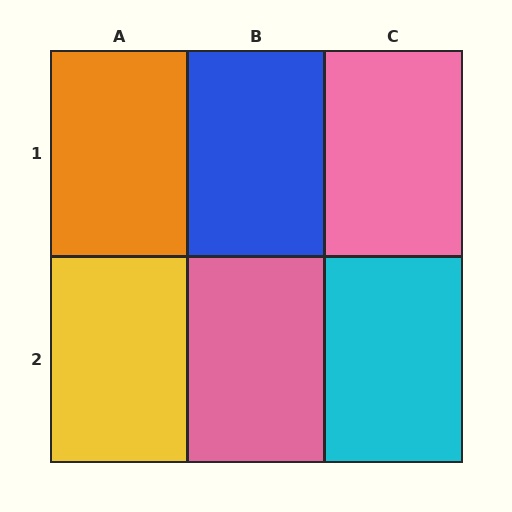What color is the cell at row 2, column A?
Yellow.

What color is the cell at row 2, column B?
Pink.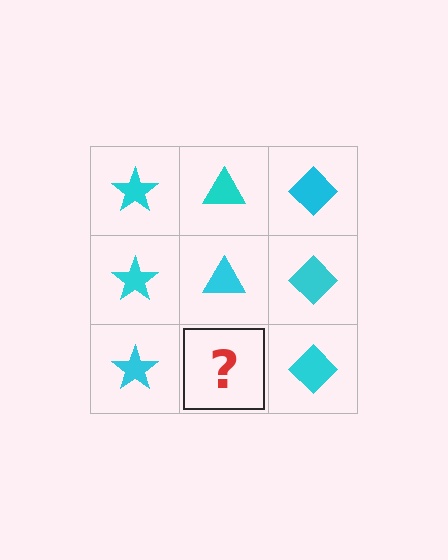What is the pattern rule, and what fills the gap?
The rule is that each column has a consistent shape. The gap should be filled with a cyan triangle.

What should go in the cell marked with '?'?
The missing cell should contain a cyan triangle.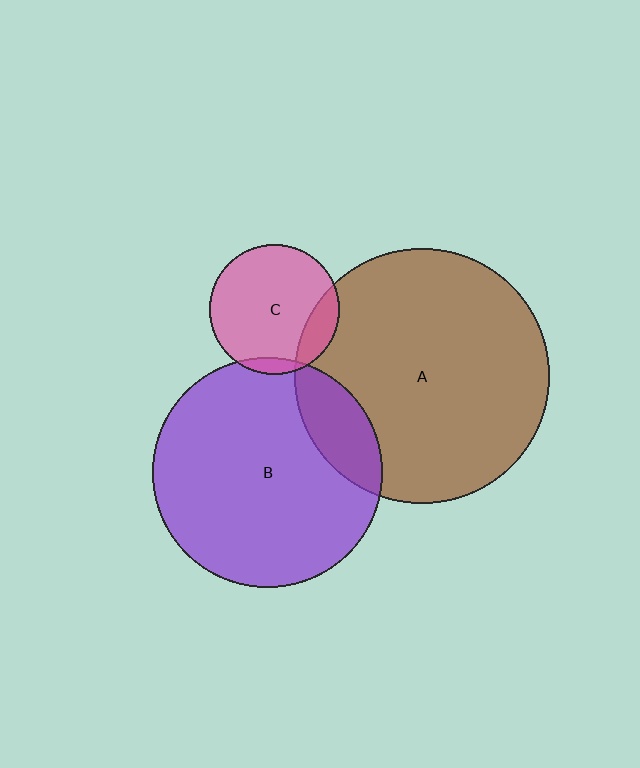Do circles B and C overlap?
Yes.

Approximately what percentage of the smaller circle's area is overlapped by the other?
Approximately 5%.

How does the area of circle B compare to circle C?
Approximately 3.1 times.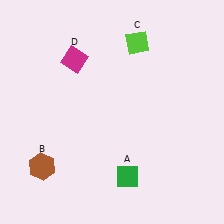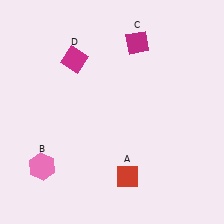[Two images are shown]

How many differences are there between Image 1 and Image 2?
There are 3 differences between the two images.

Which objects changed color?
A changed from green to red. B changed from brown to pink. C changed from lime to magenta.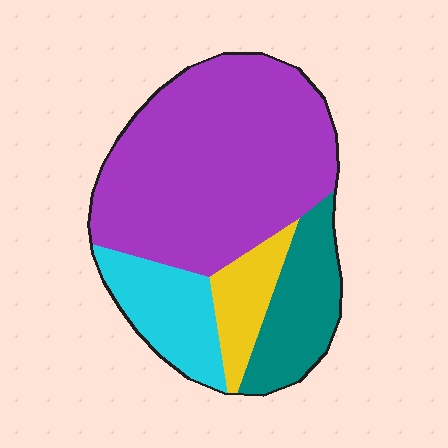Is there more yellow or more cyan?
Cyan.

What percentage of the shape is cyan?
Cyan takes up about one sixth (1/6) of the shape.